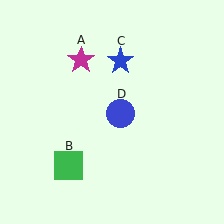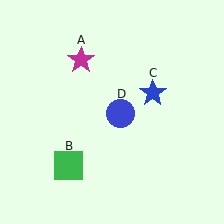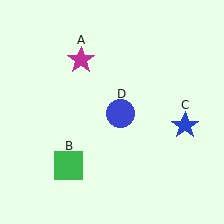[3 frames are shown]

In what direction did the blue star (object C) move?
The blue star (object C) moved down and to the right.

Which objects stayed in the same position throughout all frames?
Magenta star (object A) and green square (object B) and blue circle (object D) remained stationary.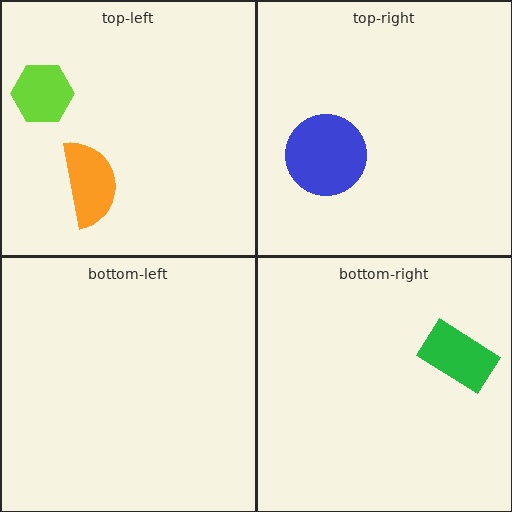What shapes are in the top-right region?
The blue circle.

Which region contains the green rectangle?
The bottom-right region.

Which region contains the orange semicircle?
The top-left region.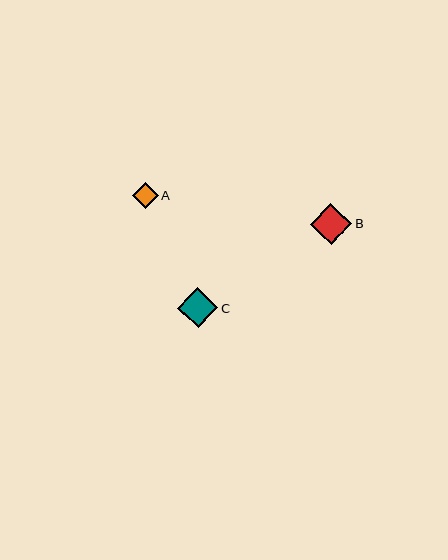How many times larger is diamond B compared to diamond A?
Diamond B is approximately 1.6 times the size of diamond A.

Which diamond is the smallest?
Diamond A is the smallest with a size of approximately 26 pixels.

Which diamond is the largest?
Diamond B is the largest with a size of approximately 41 pixels.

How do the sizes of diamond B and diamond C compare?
Diamond B and diamond C are approximately the same size.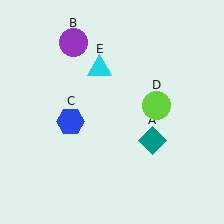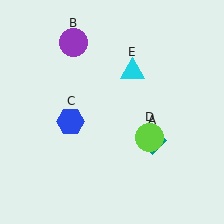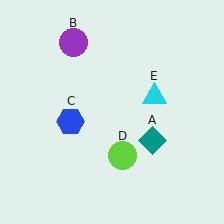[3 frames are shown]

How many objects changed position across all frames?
2 objects changed position: lime circle (object D), cyan triangle (object E).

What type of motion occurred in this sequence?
The lime circle (object D), cyan triangle (object E) rotated clockwise around the center of the scene.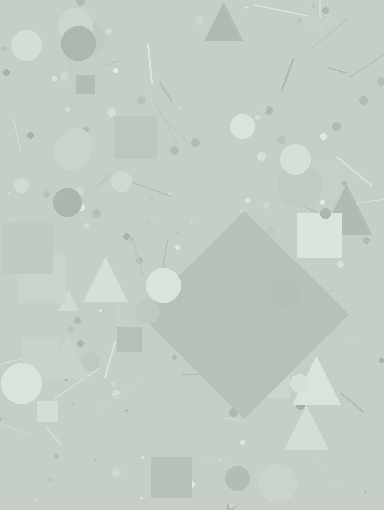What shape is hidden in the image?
A diamond is hidden in the image.